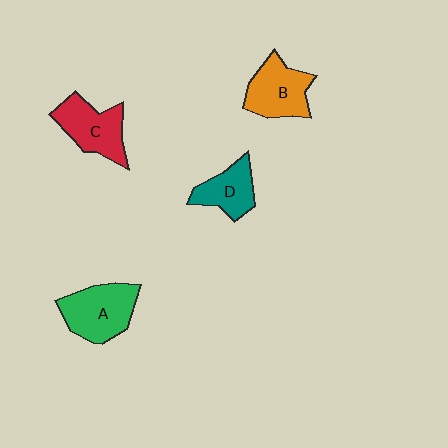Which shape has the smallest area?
Shape D (teal).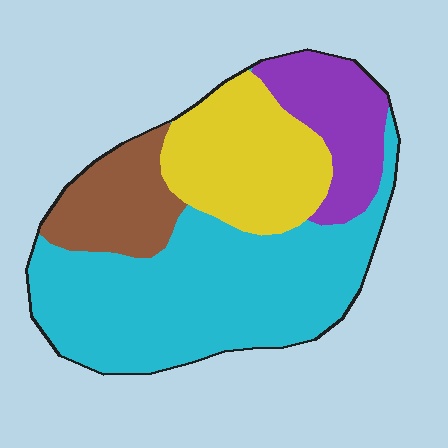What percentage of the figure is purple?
Purple takes up less than a sixth of the figure.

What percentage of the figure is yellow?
Yellow covers around 25% of the figure.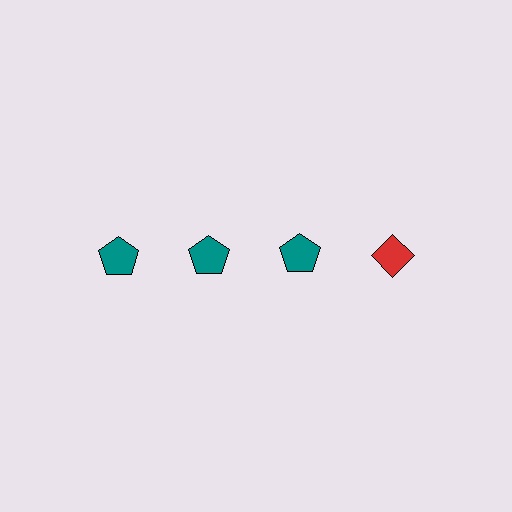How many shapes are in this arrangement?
There are 4 shapes arranged in a grid pattern.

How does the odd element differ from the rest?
It differs in both color (red instead of teal) and shape (diamond instead of pentagon).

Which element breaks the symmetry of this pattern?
The red diamond in the top row, second from right column breaks the symmetry. All other shapes are teal pentagons.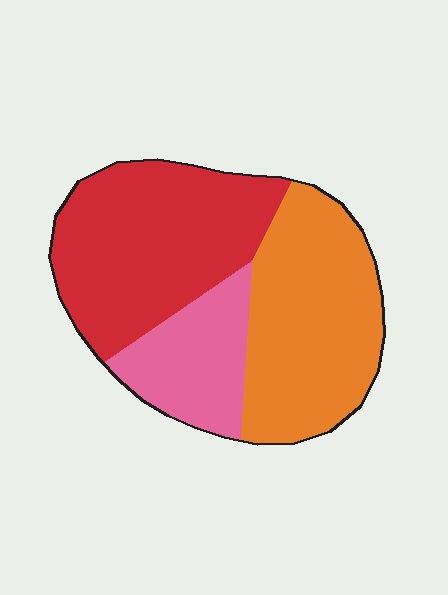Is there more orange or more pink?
Orange.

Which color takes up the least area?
Pink, at roughly 20%.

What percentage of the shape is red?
Red covers roughly 40% of the shape.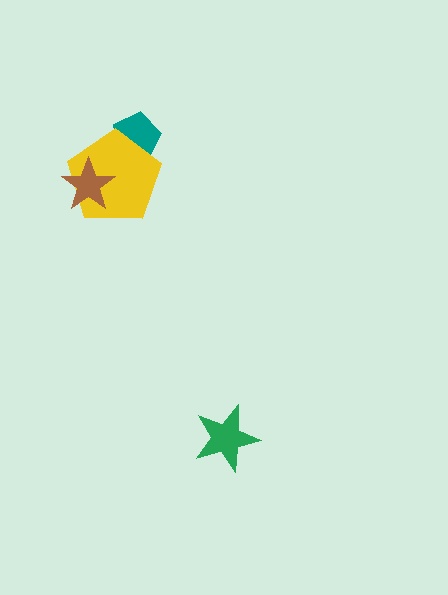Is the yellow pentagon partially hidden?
Yes, it is partially covered by another shape.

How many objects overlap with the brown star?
1 object overlaps with the brown star.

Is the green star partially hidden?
No, no other shape covers it.